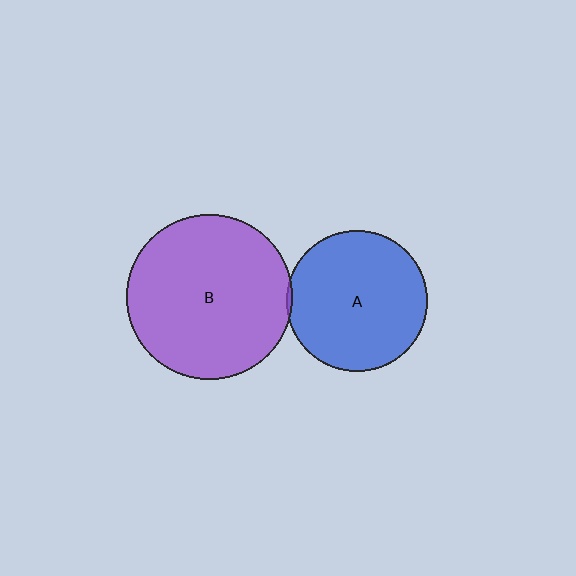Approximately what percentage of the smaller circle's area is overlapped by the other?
Approximately 5%.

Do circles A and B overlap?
Yes.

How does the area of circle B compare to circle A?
Approximately 1.4 times.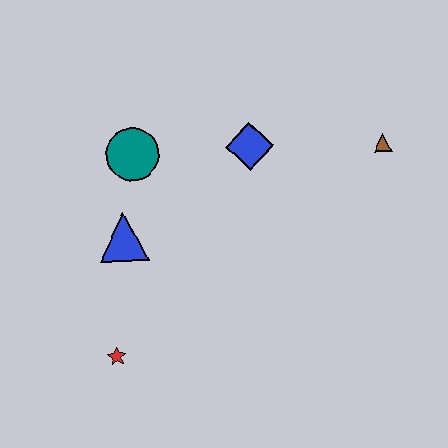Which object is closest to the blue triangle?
The teal circle is closest to the blue triangle.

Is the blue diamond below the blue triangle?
No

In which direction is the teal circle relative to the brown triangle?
The teal circle is to the left of the brown triangle.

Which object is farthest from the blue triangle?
The brown triangle is farthest from the blue triangle.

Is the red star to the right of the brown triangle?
No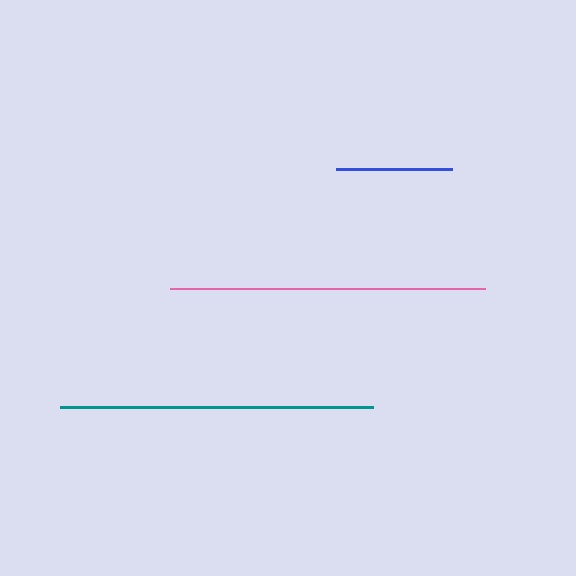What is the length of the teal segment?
The teal segment is approximately 313 pixels long.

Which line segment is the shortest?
The blue line is the shortest at approximately 116 pixels.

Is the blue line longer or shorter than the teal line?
The teal line is longer than the blue line.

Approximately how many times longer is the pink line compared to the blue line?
The pink line is approximately 2.7 times the length of the blue line.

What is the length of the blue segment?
The blue segment is approximately 116 pixels long.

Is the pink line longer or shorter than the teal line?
The pink line is longer than the teal line.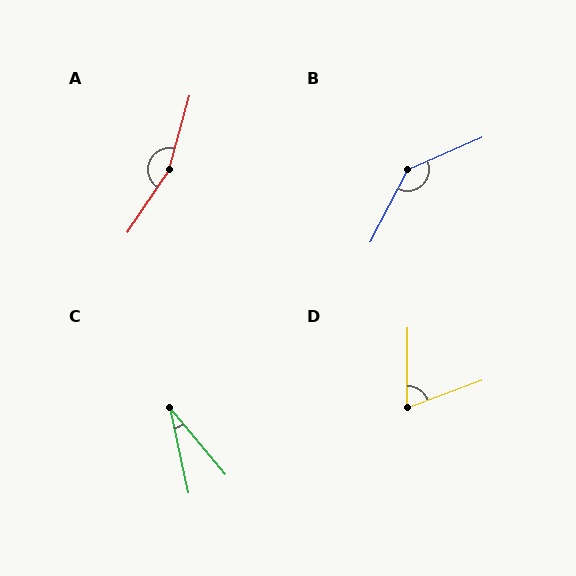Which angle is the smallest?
C, at approximately 27 degrees.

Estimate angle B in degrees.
Approximately 141 degrees.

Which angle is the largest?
A, at approximately 162 degrees.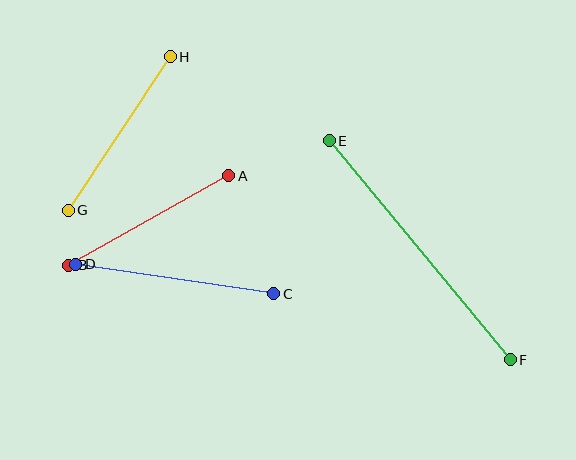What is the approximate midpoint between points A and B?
The midpoint is at approximately (149, 220) pixels.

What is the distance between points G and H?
The distance is approximately 184 pixels.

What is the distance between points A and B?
The distance is approximately 183 pixels.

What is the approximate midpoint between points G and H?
The midpoint is at approximately (119, 133) pixels.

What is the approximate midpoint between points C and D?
The midpoint is at approximately (175, 279) pixels.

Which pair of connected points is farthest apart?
Points E and F are farthest apart.